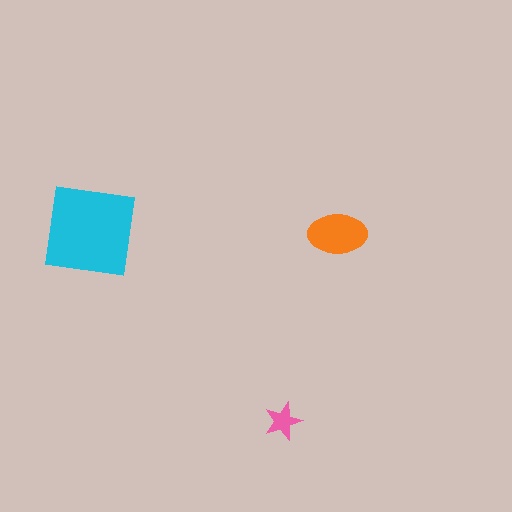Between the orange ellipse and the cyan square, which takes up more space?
The cyan square.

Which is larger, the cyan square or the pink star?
The cyan square.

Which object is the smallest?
The pink star.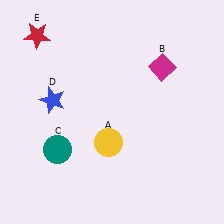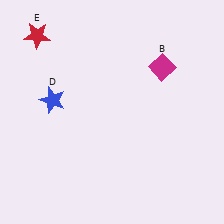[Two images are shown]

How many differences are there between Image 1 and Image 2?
There are 2 differences between the two images.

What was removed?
The teal circle (C), the yellow circle (A) were removed in Image 2.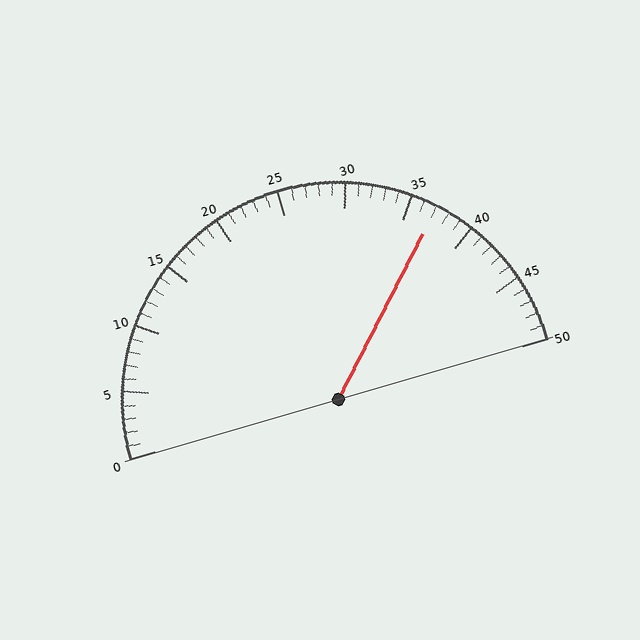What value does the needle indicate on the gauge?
The needle indicates approximately 37.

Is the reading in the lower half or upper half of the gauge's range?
The reading is in the upper half of the range (0 to 50).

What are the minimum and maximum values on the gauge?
The gauge ranges from 0 to 50.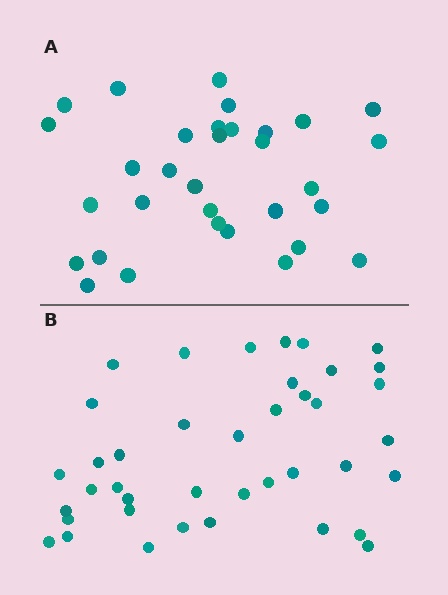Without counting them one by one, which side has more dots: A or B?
Region B (the bottom region) has more dots.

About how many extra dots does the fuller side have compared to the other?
Region B has roughly 8 or so more dots than region A.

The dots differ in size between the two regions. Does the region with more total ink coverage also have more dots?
No. Region A has more total ink coverage because its dots are larger, but region B actually contains more individual dots. Total area can be misleading — the number of items is what matters here.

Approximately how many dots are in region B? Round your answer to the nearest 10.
About 40 dots.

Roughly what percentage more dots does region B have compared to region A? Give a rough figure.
About 25% more.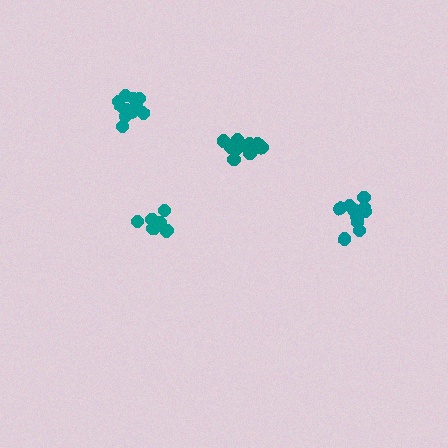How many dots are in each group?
Group 1: 13 dots, Group 2: 8 dots, Group 3: 12 dots, Group 4: 10 dots (43 total).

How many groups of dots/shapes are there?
There are 4 groups.